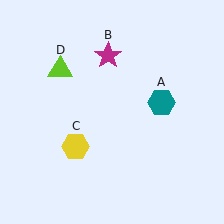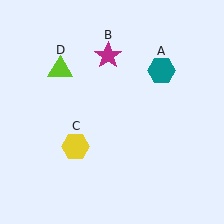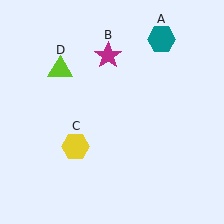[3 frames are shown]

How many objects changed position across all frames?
1 object changed position: teal hexagon (object A).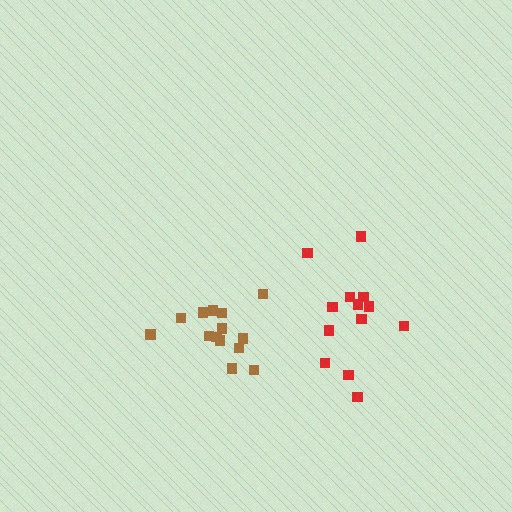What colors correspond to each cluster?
The clusters are colored: brown, red.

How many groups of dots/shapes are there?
There are 2 groups.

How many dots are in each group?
Group 1: 14 dots, Group 2: 13 dots (27 total).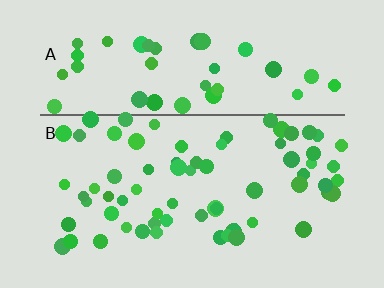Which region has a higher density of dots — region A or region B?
B (the bottom).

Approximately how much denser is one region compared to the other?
Approximately 1.4× — region B over region A.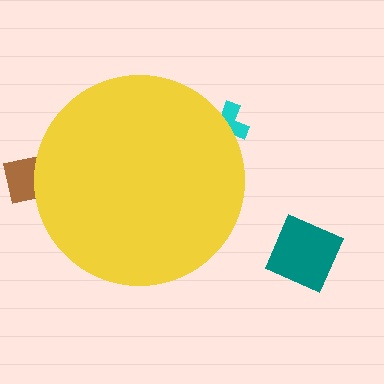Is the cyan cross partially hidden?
Yes, the cyan cross is partially hidden behind the yellow circle.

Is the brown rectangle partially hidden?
Yes, the brown rectangle is partially hidden behind the yellow circle.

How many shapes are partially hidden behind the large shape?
2 shapes are partially hidden.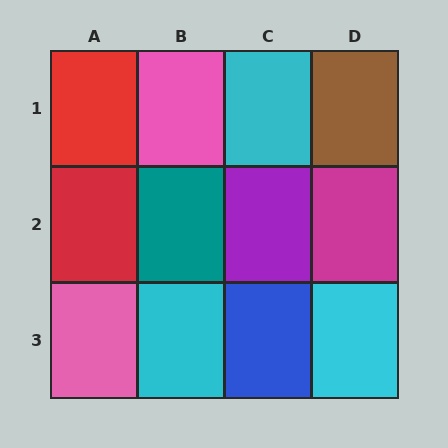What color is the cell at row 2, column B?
Teal.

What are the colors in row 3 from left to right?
Pink, cyan, blue, cyan.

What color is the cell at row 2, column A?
Red.